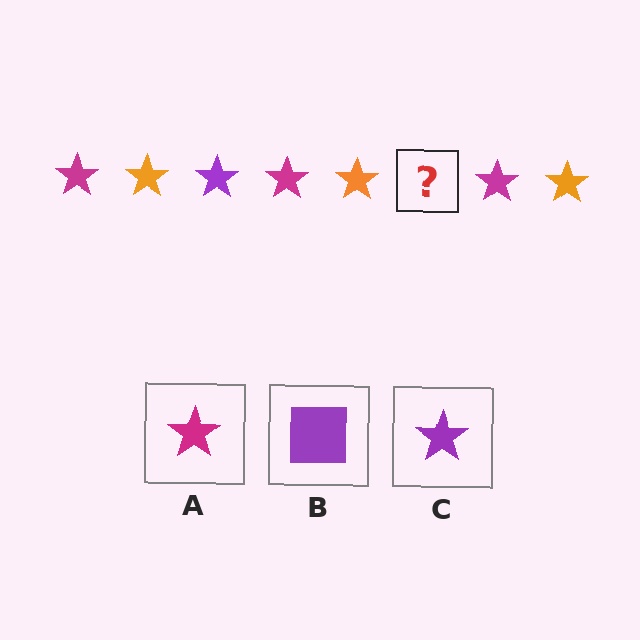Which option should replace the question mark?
Option C.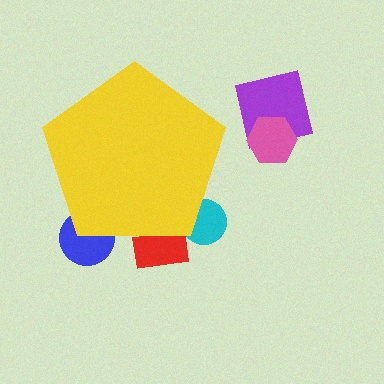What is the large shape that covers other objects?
A yellow pentagon.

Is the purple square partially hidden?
No, the purple square is fully visible.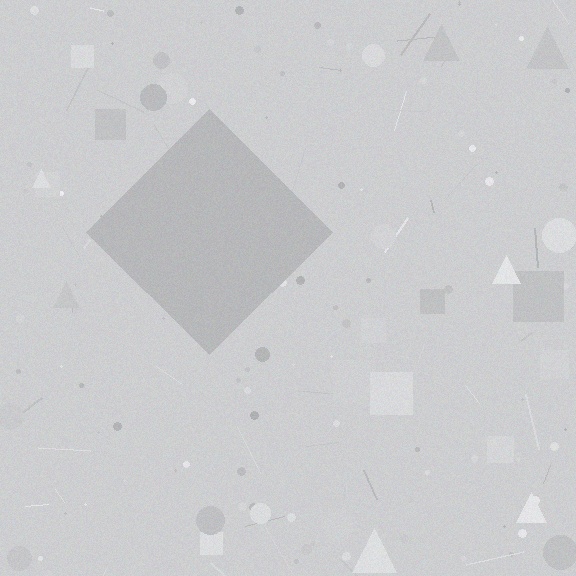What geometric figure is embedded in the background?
A diamond is embedded in the background.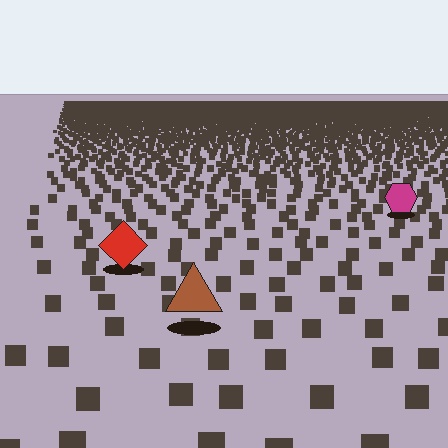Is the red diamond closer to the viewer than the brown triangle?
No. The brown triangle is closer — you can tell from the texture gradient: the ground texture is coarser near it.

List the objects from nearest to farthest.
From nearest to farthest: the brown triangle, the red diamond, the magenta hexagon.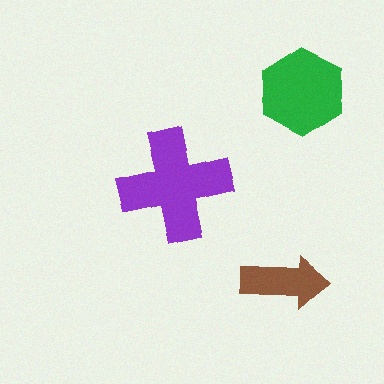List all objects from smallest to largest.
The brown arrow, the green hexagon, the purple cross.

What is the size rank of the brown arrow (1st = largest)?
3rd.